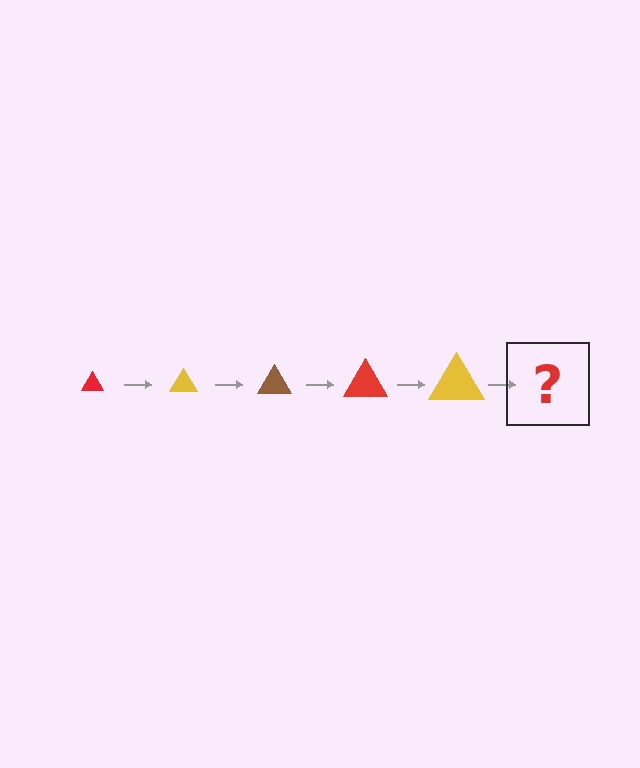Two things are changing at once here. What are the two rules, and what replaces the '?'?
The two rules are that the triangle grows larger each step and the color cycles through red, yellow, and brown. The '?' should be a brown triangle, larger than the previous one.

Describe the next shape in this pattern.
It should be a brown triangle, larger than the previous one.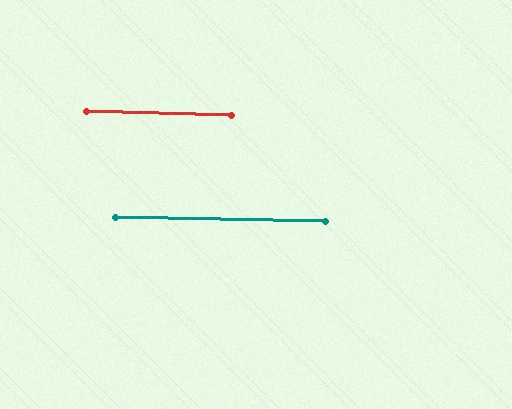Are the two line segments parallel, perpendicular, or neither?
Parallel — their directions differ by only 0.6°.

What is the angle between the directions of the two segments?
Approximately 1 degree.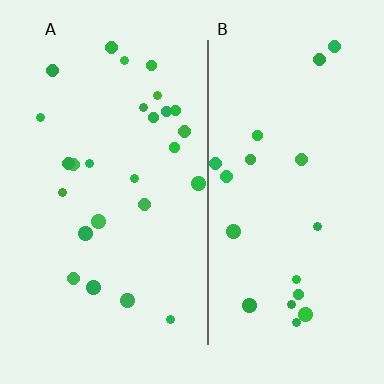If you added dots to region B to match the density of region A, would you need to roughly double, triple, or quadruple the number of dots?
Approximately double.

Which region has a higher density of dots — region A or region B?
A (the left).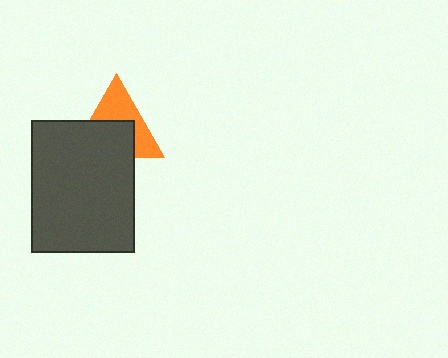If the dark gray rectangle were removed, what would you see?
You would see the complete orange triangle.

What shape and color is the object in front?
The object in front is a dark gray rectangle.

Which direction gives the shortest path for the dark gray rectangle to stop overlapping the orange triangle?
Moving down gives the shortest separation.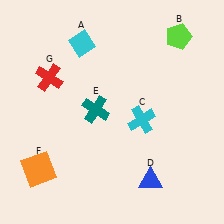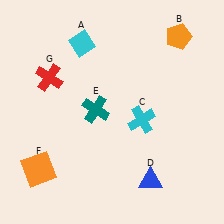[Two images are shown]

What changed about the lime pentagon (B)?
In Image 1, B is lime. In Image 2, it changed to orange.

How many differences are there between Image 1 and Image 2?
There is 1 difference between the two images.